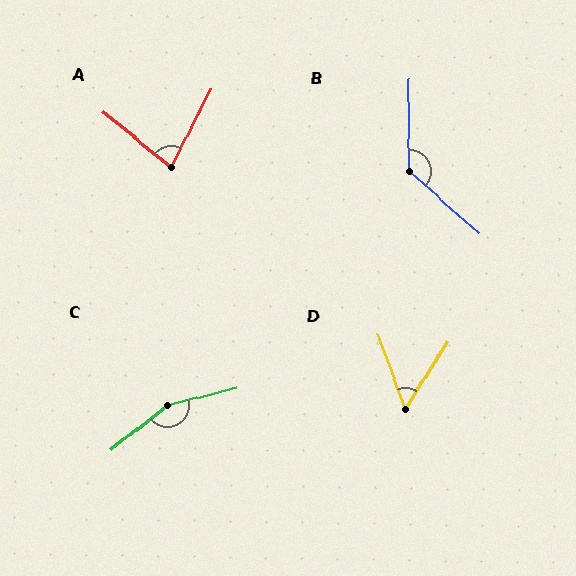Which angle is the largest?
C, at approximately 156 degrees.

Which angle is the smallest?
D, at approximately 52 degrees.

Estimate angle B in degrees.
Approximately 131 degrees.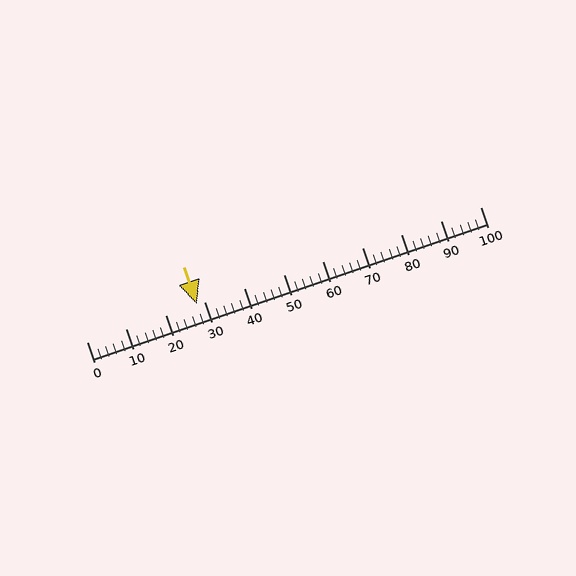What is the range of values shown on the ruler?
The ruler shows values from 0 to 100.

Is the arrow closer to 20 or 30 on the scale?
The arrow is closer to 30.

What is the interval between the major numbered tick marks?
The major tick marks are spaced 10 units apart.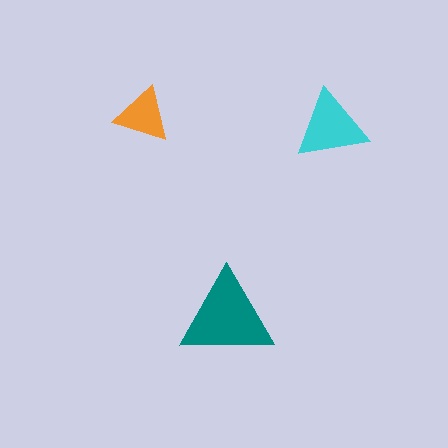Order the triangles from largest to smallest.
the teal one, the cyan one, the orange one.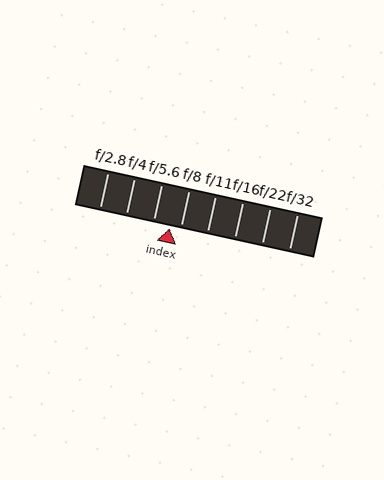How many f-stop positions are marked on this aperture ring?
There are 8 f-stop positions marked.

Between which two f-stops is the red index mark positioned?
The index mark is between f/5.6 and f/8.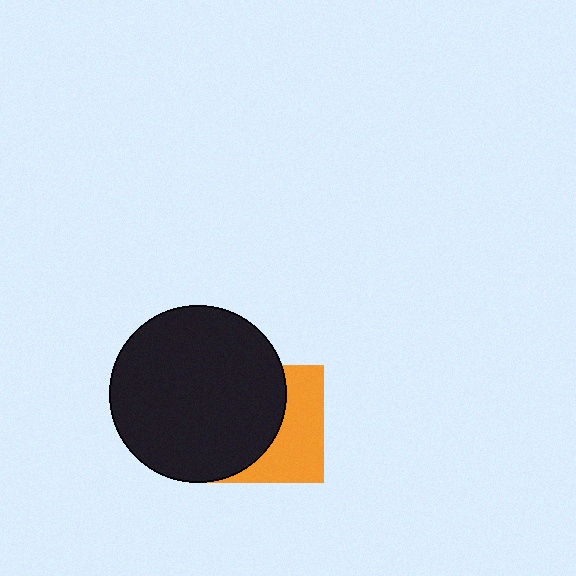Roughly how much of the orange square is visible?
A small part of it is visible (roughly 44%).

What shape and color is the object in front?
The object in front is a black circle.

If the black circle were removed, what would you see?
You would see the complete orange square.